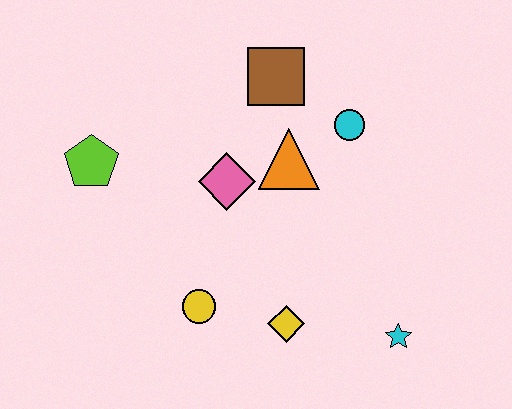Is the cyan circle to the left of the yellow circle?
No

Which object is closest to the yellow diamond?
The yellow circle is closest to the yellow diamond.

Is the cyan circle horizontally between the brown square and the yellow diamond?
No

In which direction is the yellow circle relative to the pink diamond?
The yellow circle is below the pink diamond.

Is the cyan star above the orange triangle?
No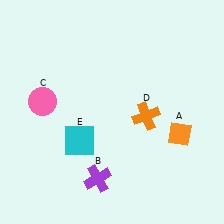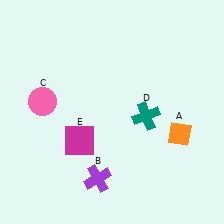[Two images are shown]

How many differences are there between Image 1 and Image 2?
There are 2 differences between the two images.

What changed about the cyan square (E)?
In Image 1, E is cyan. In Image 2, it changed to magenta.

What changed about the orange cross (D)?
In Image 1, D is orange. In Image 2, it changed to teal.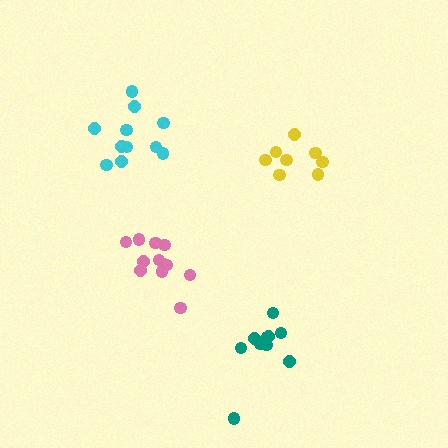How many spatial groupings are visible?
There are 4 spatial groupings.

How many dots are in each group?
Group 1: 11 dots, Group 2: 8 dots, Group 3: 10 dots, Group 4: 12 dots (41 total).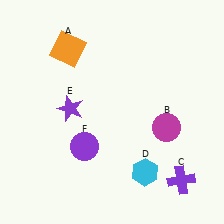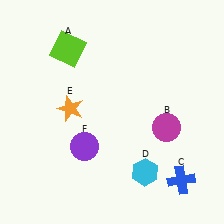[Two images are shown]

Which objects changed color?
A changed from orange to lime. C changed from purple to blue. E changed from purple to orange.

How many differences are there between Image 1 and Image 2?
There are 3 differences between the two images.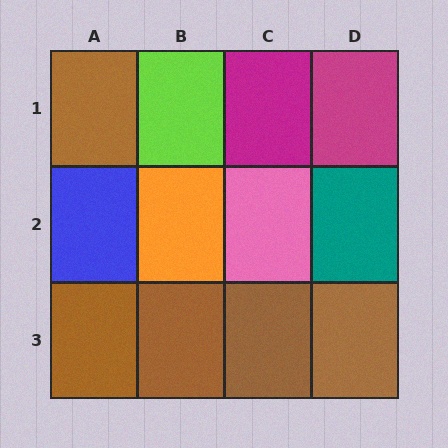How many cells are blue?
1 cell is blue.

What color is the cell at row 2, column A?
Blue.